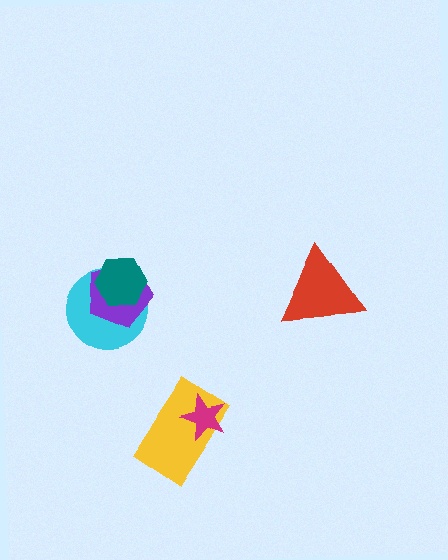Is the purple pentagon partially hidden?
Yes, it is partially covered by another shape.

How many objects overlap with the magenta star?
1 object overlaps with the magenta star.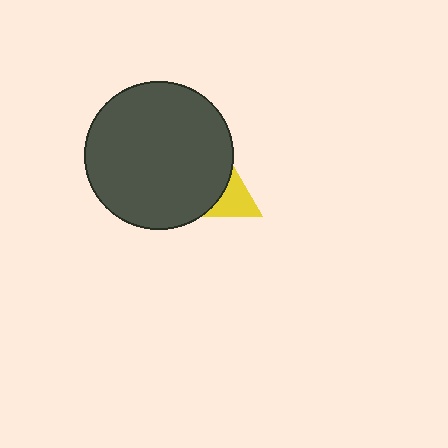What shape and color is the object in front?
The object in front is a dark gray circle.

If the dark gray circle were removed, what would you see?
You would see the complete yellow triangle.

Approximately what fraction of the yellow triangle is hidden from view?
Roughly 65% of the yellow triangle is hidden behind the dark gray circle.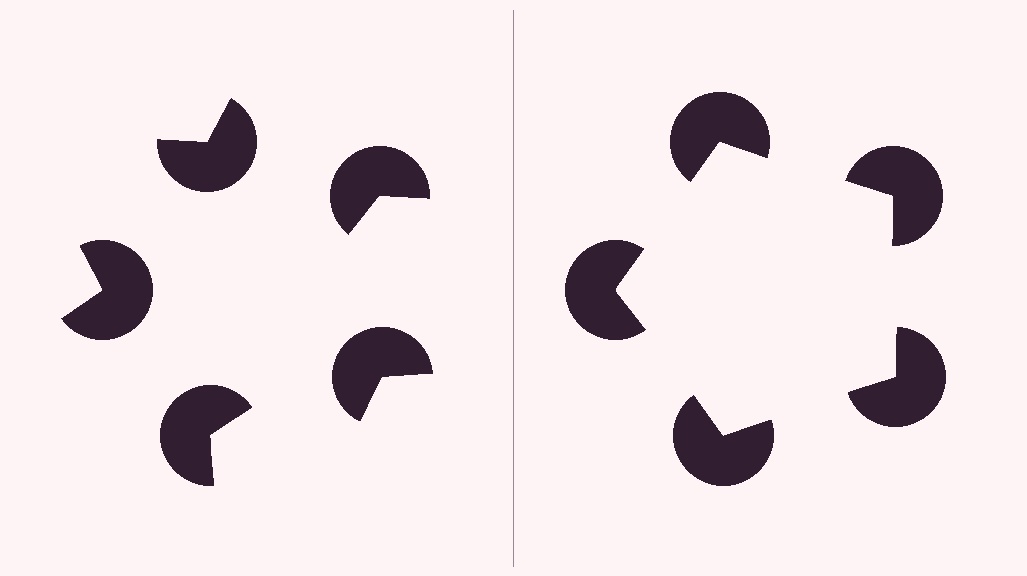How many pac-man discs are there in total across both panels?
10 — 5 on each side.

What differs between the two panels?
The pac-man discs are positioned identically on both sides; only the wedge orientations differ. On the right they align to a pentagon; on the left they are misaligned.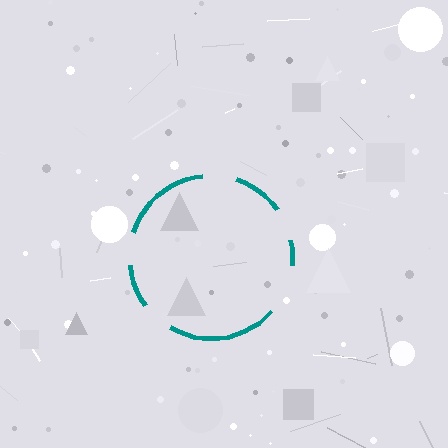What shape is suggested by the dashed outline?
The dashed outline suggests a circle.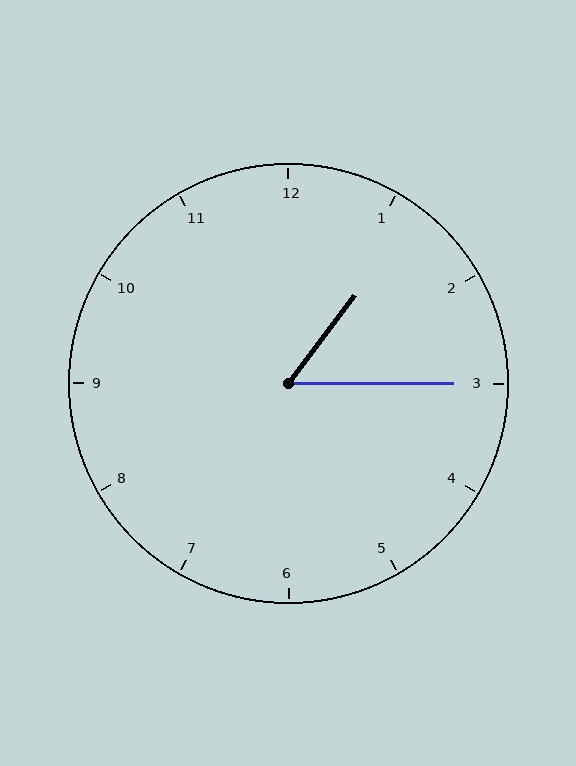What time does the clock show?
1:15.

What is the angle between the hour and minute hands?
Approximately 52 degrees.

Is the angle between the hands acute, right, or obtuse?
It is acute.